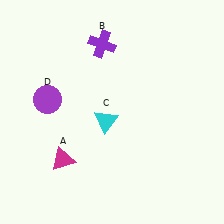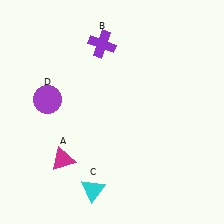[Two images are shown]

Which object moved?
The cyan triangle (C) moved down.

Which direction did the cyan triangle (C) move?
The cyan triangle (C) moved down.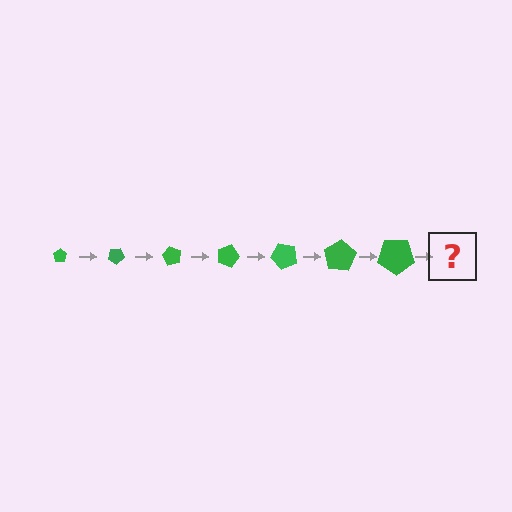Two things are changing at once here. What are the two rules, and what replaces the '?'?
The two rules are that the pentagon grows larger each step and it rotates 30 degrees each step. The '?' should be a pentagon, larger than the previous one and rotated 210 degrees from the start.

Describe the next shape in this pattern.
It should be a pentagon, larger than the previous one and rotated 210 degrees from the start.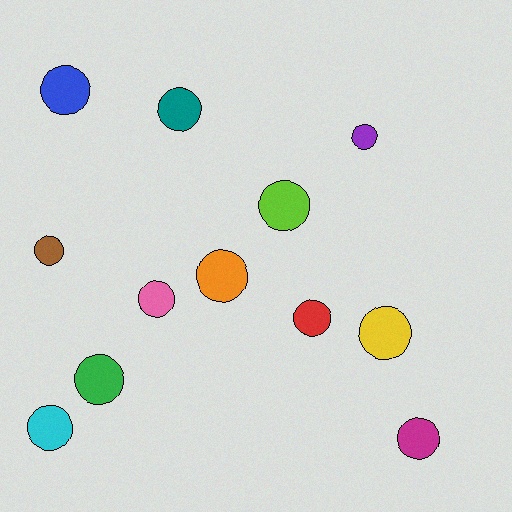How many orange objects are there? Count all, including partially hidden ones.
There is 1 orange object.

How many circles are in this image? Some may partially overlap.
There are 12 circles.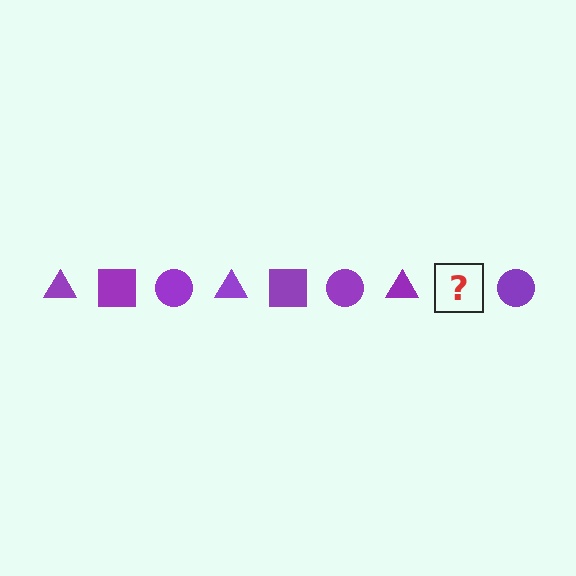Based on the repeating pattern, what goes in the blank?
The blank should be a purple square.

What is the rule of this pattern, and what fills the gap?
The rule is that the pattern cycles through triangle, square, circle shapes in purple. The gap should be filled with a purple square.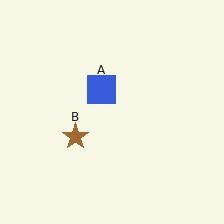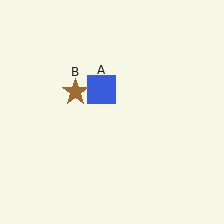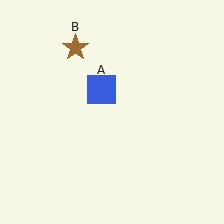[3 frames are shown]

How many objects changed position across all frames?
1 object changed position: brown star (object B).